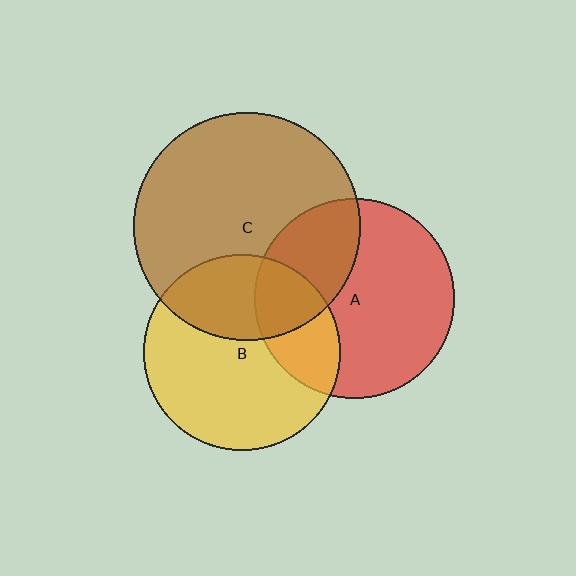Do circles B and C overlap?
Yes.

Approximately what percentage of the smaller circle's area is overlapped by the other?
Approximately 35%.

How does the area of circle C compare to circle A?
Approximately 1.3 times.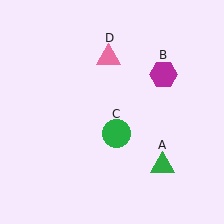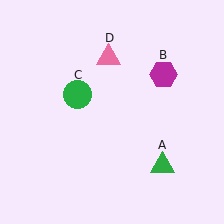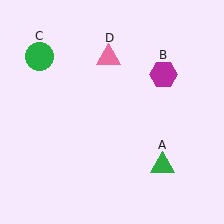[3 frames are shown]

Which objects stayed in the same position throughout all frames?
Green triangle (object A) and magenta hexagon (object B) and pink triangle (object D) remained stationary.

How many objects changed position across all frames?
1 object changed position: green circle (object C).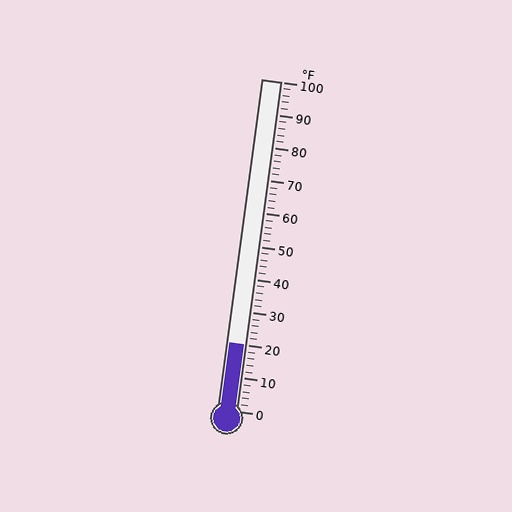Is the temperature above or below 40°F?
The temperature is below 40°F.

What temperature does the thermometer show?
The thermometer shows approximately 20°F.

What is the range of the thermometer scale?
The thermometer scale ranges from 0°F to 100°F.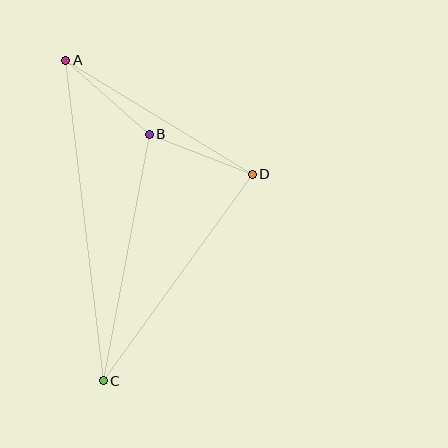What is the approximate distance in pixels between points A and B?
The distance between A and B is approximately 112 pixels.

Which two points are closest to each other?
Points B and D are closest to each other.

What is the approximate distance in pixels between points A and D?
The distance between A and D is approximately 219 pixels.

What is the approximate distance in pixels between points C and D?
The distance between C and D is approximately 255 pixels.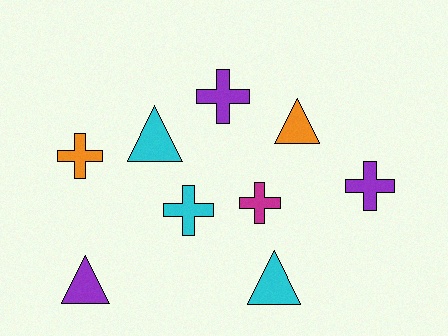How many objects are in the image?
There are 9 objects.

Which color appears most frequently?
Purple, with 3 objects.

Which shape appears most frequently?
Cross, with 5 objects.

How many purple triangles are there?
There is 1 purple triangle.